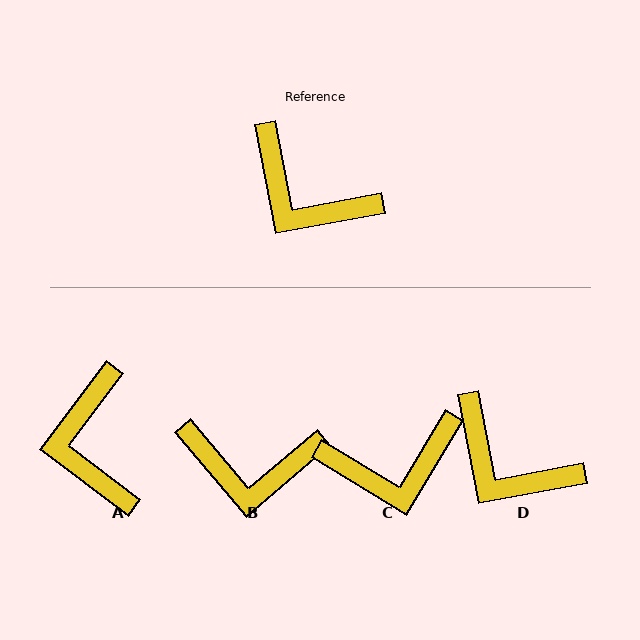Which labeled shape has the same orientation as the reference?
D.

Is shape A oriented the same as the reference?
No, it is off by about 48 degrees.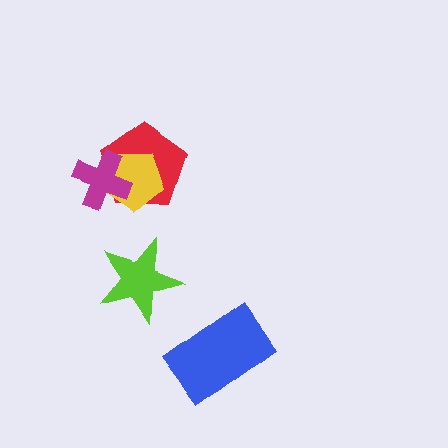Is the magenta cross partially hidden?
No, no other shape covers it.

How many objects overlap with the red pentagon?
2 objects overlap with the red pentagon.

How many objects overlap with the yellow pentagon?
2 objects overlap with the yellow pentagon.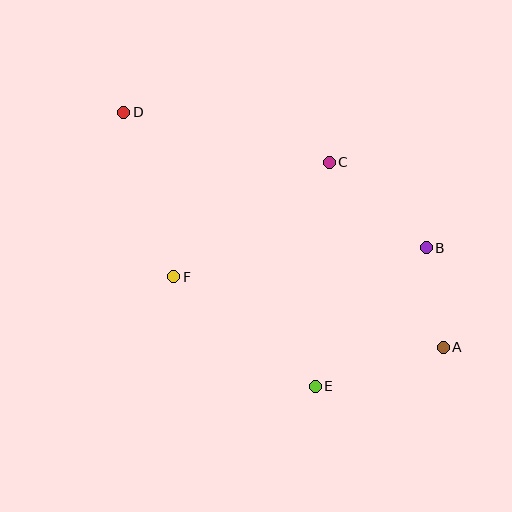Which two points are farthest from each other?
Points A and D are farthest from each other.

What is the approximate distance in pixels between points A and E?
The distance between A and E is approximately 134 pixels.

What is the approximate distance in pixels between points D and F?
The distance between D and F is approximately 172 pixels.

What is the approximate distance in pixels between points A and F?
The distance between A and F is approximately 279 pixels.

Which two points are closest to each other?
Points A and B are closest to each other.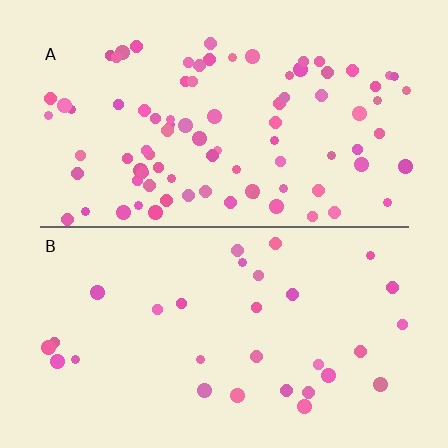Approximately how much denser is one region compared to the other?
Approximately 2.8× — region A over region B.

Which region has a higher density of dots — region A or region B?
A (the top).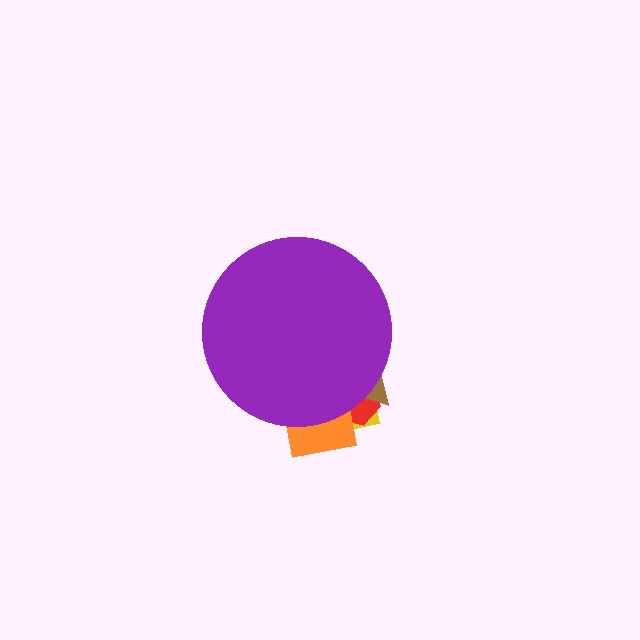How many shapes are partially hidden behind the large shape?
4 shapes are partially hidden.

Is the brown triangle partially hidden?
Yes, the brown triangle is partially hidden behind the purple circle.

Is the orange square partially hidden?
Yes, the orange square is partially hidden behind the purple circle.